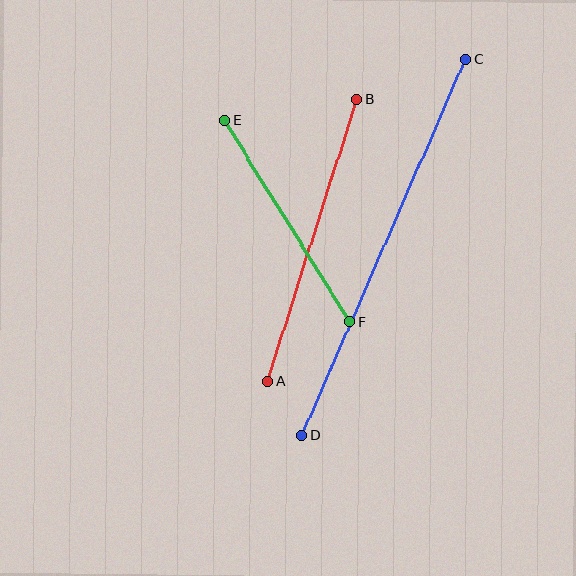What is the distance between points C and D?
The distance is approximately 410 pixels.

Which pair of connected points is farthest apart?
Points C and D are farthest apart.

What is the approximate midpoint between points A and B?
The midpoint is at approximately (312, 240) pixels.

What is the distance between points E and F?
The distance is approximately 236 pixels.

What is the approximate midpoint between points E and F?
The midpoint is at approximately (287, 221) pixels.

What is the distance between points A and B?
The distance is approximately 296 pixels.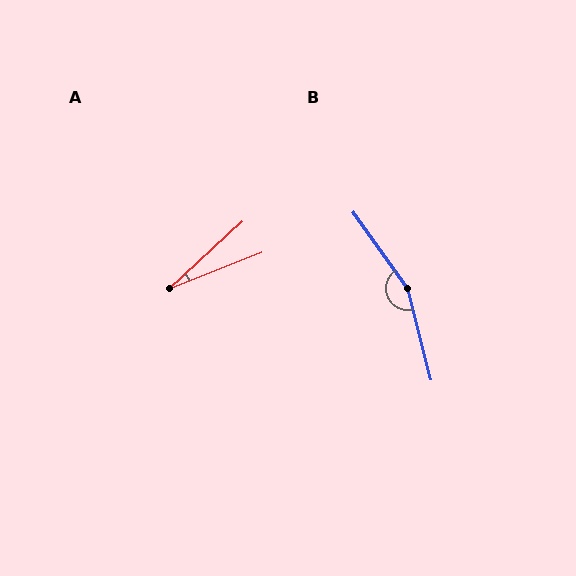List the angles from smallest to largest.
A (21°), B (159°).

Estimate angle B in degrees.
Approximately 159 degrees.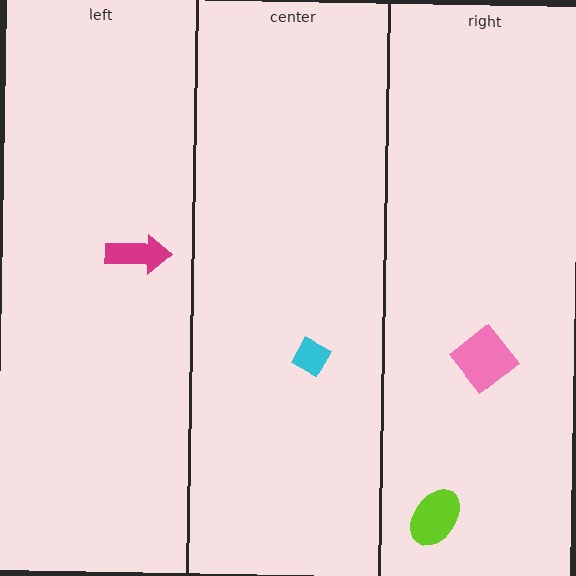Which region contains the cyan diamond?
The center region.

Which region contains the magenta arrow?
The left region.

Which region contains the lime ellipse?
The right region.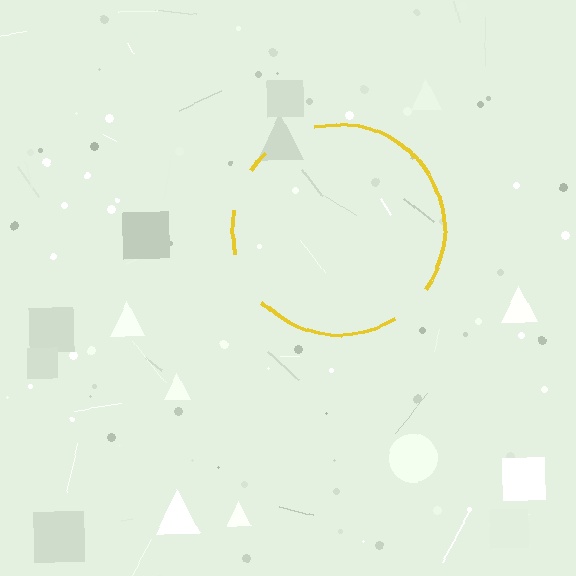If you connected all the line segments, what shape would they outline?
They would outline a circle.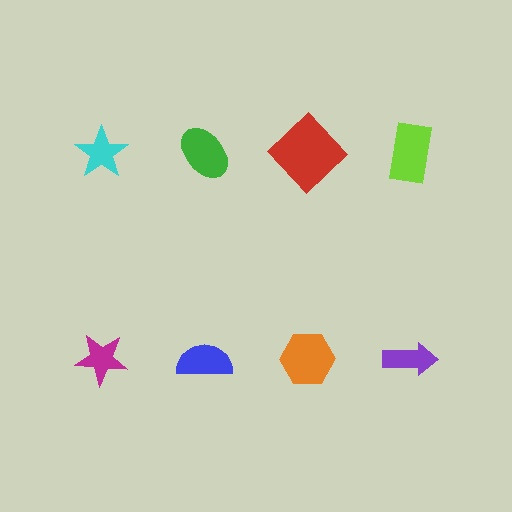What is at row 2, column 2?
A blue semicircle.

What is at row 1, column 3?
A red diamond.